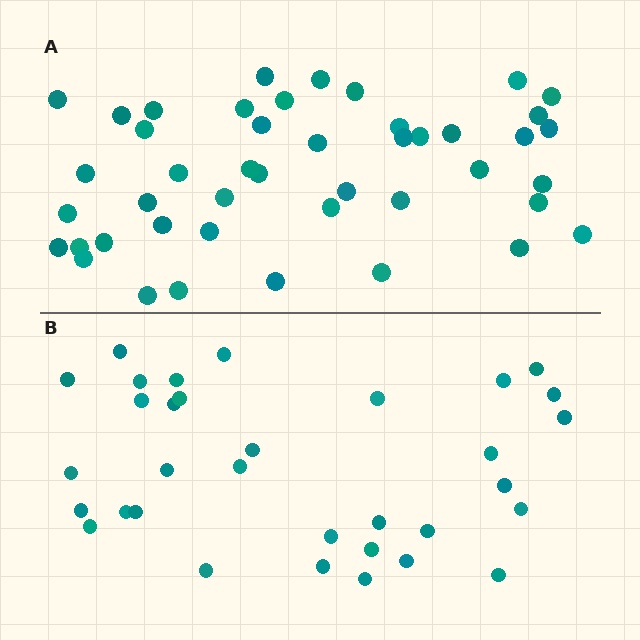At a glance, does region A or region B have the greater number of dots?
Region A (the top region) has more dots.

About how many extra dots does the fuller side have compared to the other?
Region A has roughly 12 or so more dots than region B.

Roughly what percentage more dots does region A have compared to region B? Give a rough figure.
About 35% more.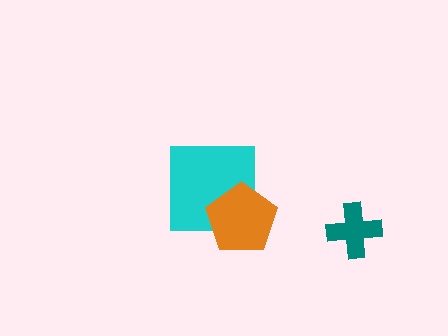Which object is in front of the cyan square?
The orange pentagon is in front of the cyan square.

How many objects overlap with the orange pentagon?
1 object overlaps with the orange pentagon.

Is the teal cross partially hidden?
No, no other shape covers it.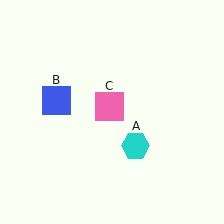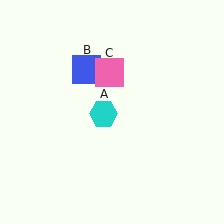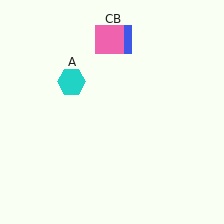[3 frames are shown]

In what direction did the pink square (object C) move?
The pink square (object C) moved up.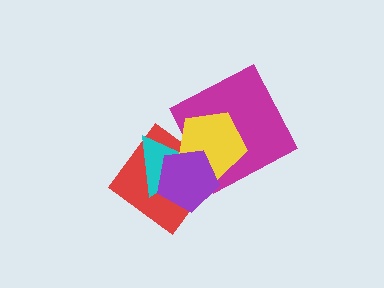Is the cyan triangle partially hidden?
Yes, it is partially covered by another shape.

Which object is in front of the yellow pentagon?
The purple pentagon is in front of the yellow pentagon.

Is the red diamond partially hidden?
Yes, it is partially covered by another shape.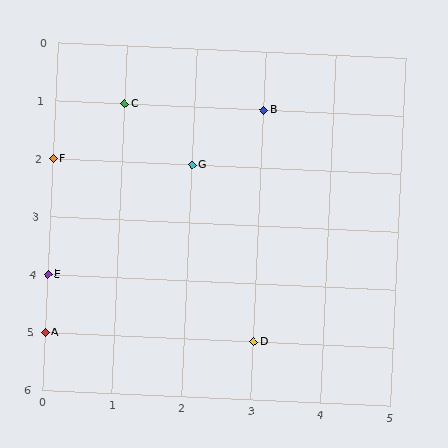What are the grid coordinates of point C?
Point C is at grid coordinates (1, 1).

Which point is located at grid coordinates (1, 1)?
Point C is at (1, 1).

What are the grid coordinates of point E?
Point E is at grid coordinates (0, 4).